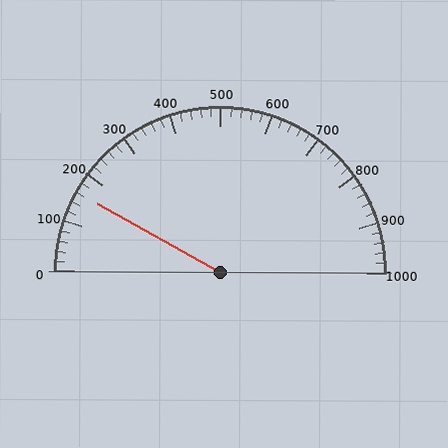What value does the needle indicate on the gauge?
The needle indicates approximately 160.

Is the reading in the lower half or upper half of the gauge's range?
The reading is in the lower half of the range (0 to 1000).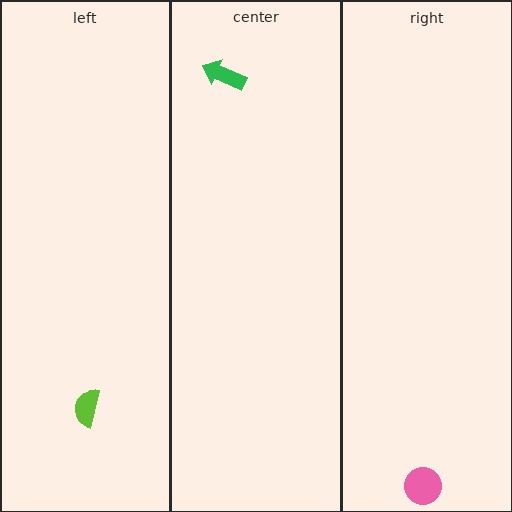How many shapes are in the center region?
1.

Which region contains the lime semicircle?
The left region.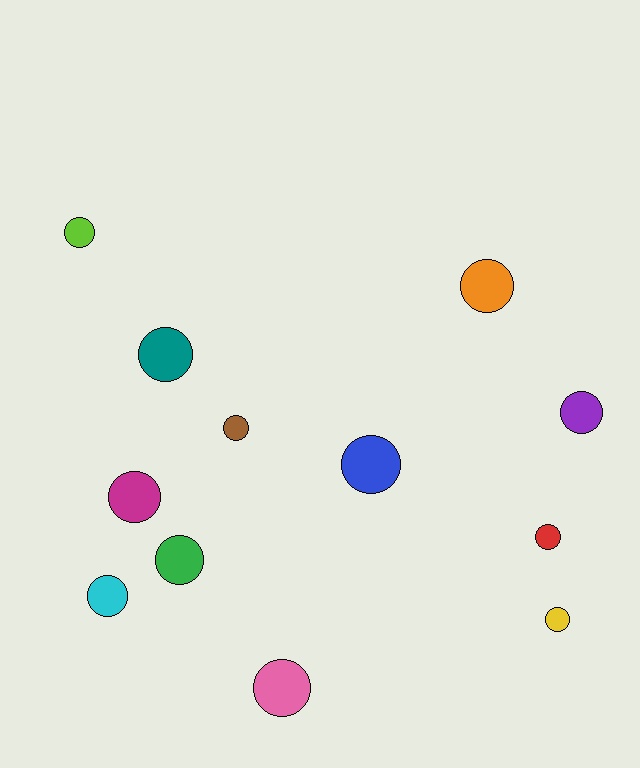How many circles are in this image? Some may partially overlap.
There are 12 circles.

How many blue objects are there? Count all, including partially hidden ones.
There is 1 blue object.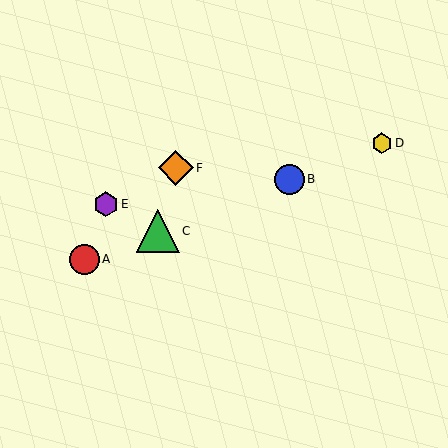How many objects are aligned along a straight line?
4 objects (A, B, C, D) are aligned along a straight line.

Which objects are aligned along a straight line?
Objects A, B, C, D are aligned along a straight line.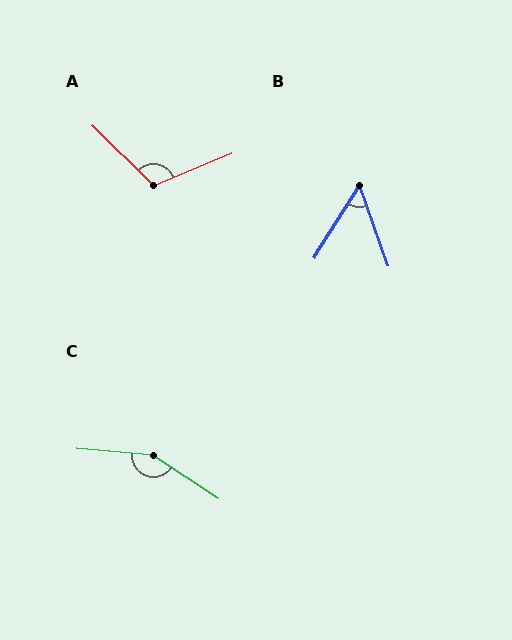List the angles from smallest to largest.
B (51°), A (113°), C (152°).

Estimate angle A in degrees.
Approximately 113 degrees.